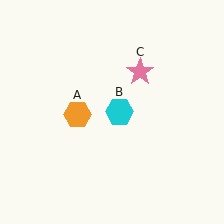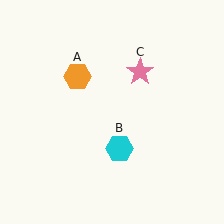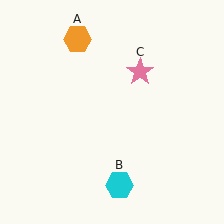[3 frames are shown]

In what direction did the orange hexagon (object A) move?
The orange hexagon (object A) moved up.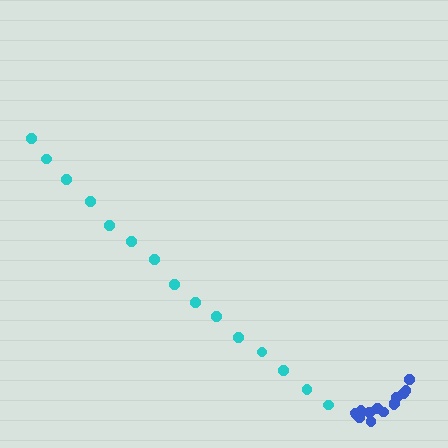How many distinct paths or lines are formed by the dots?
There are 2 distinct paths.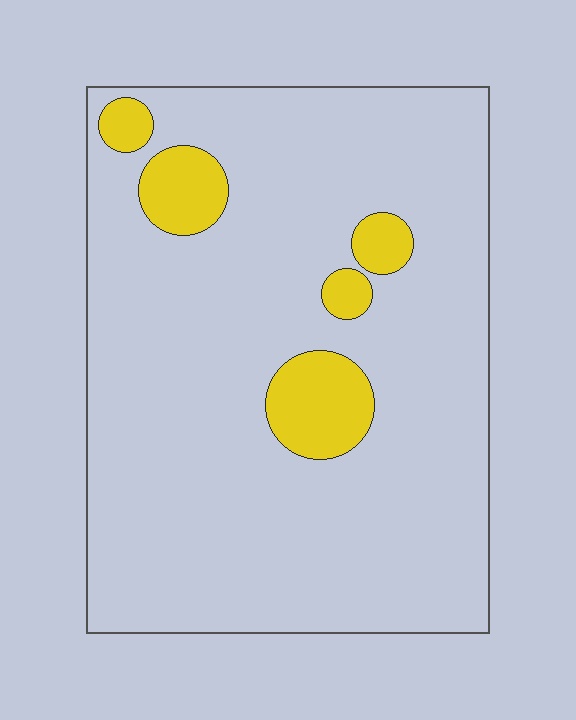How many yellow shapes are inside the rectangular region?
5.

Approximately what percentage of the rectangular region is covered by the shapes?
Approximately 10%.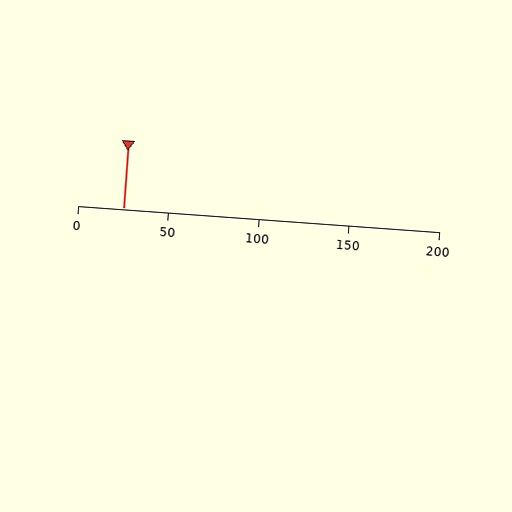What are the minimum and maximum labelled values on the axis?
The axis runs from 0 to 200.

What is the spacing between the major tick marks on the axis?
The major ticks are spaced 50 apart.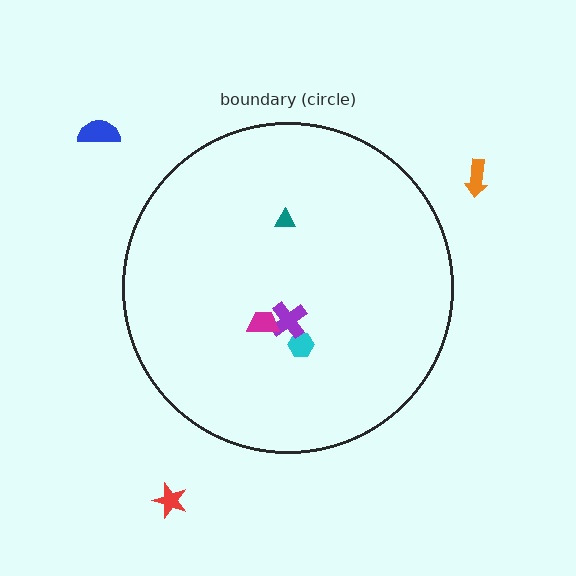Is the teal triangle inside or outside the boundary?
Inside.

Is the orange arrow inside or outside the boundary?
Outside.